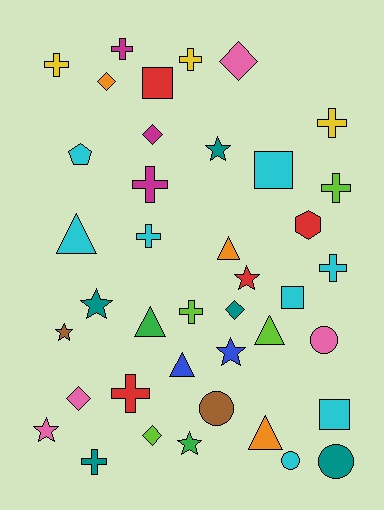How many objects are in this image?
There are 40 objects.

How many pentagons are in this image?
There is 1 pentagon.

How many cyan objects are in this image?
There are 8 cyan objects.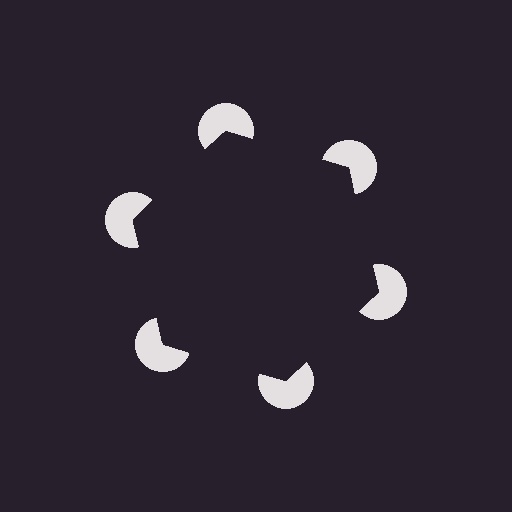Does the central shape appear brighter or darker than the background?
It typically appears slightly darker than the background, even though no actual brightness change is drawn.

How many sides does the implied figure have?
6 sides.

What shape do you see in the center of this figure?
An illusory hexagon — its edges are inferred from the aligned wedge cuts in the pac-man discs, not physically drawn.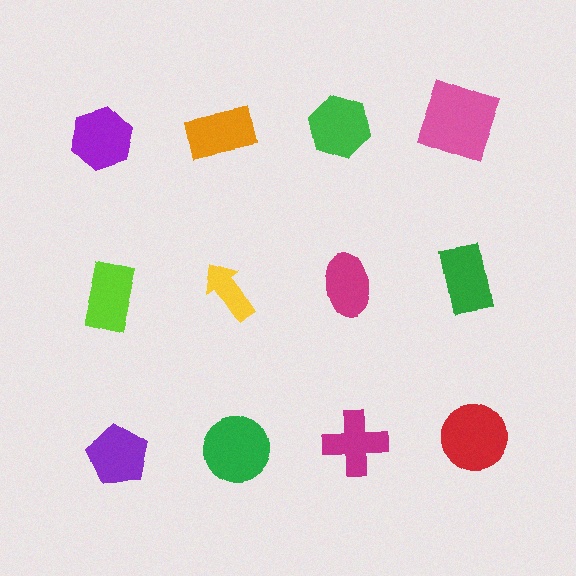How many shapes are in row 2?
4 shapes.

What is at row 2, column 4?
A green rectangle.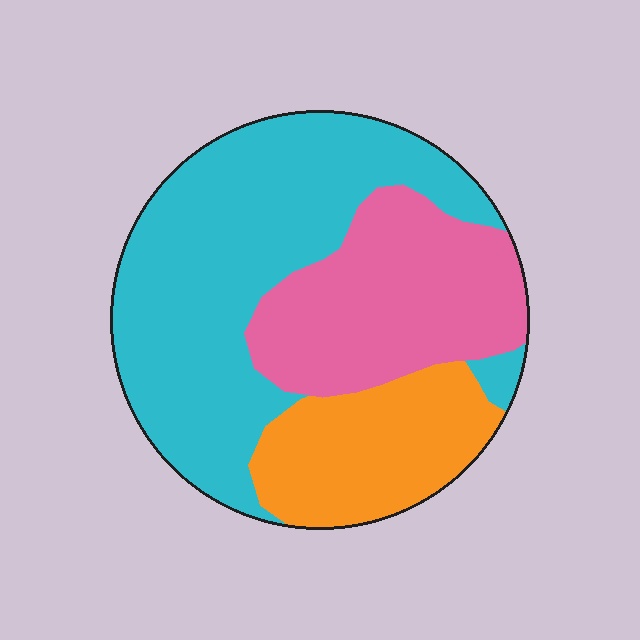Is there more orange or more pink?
Pink.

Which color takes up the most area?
Cyan, at roughly 50%.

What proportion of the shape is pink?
Pink takes up between a quarter and a half of the shape.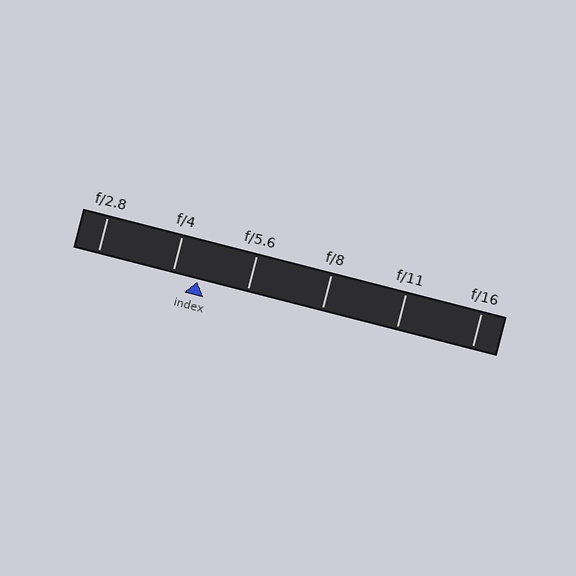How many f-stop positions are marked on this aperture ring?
There are 6 f-stop positions marked.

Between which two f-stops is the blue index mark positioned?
The index mark is between f/4 and f/5.6.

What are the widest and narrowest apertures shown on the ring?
The widest aperture shown is f/2.8 and the narrowest is f/16.